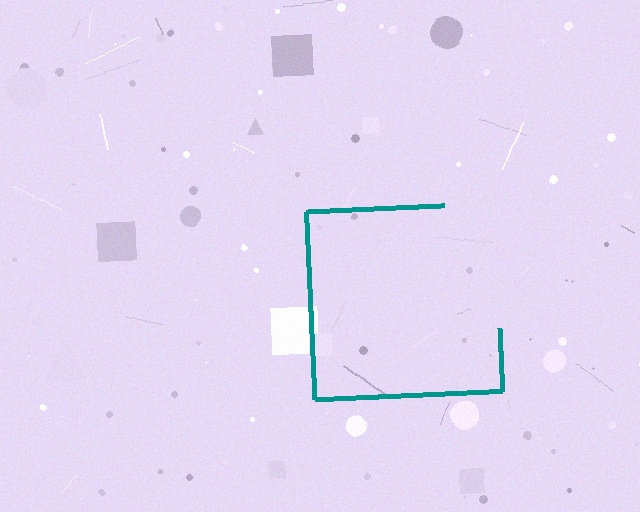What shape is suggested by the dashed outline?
The dashed outline suggests a square.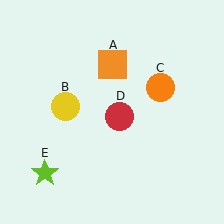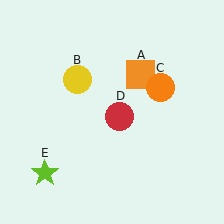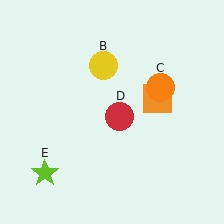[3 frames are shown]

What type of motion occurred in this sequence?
The orange square (object A), yellow circle (object B) rotated clockwise around the center of the scene.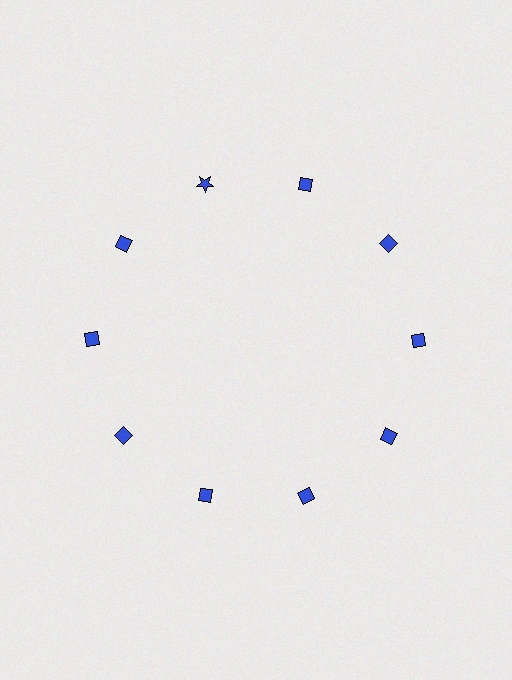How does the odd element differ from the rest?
It has a different shape: star instead of diamond.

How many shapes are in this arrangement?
There are 10 shapes arranged in a ring pattern.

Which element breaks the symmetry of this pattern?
The blue star at roughly the 11 o'clock position breaks the symmetry. All other shapes are blue diamonds.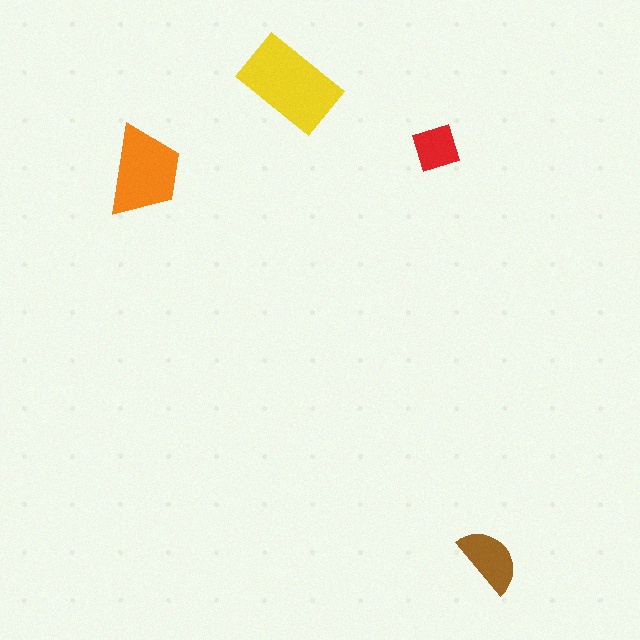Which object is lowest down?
The brown semicircle is bottommost.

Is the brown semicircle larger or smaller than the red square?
Larger.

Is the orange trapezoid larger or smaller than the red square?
Larger.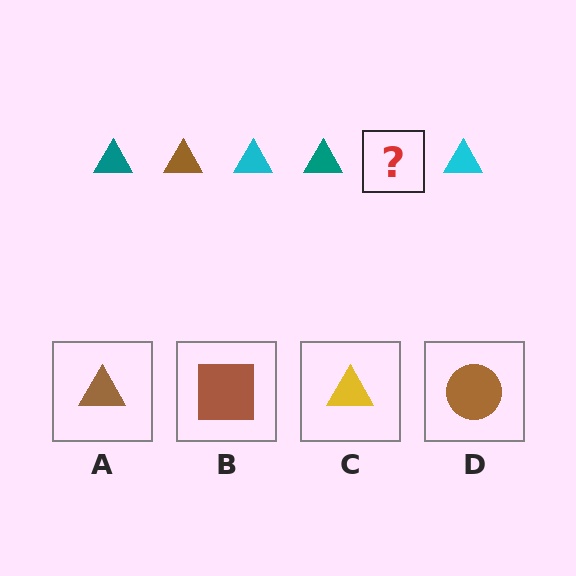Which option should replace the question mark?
Option A.